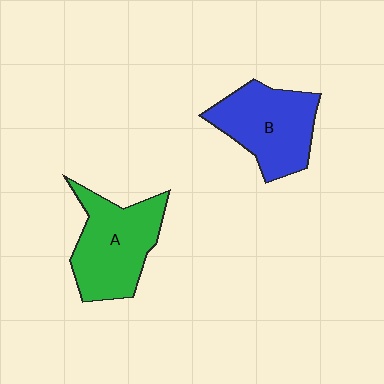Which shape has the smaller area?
Shape B (blue).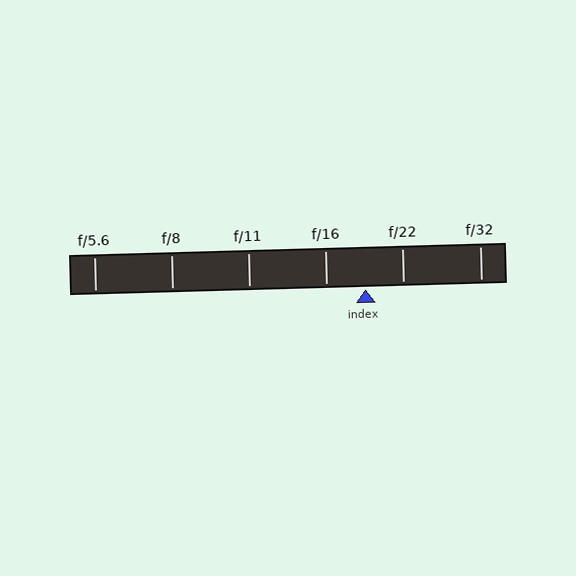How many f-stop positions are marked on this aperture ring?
There are 6 f-stop positions marked.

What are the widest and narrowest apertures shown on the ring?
The widest aperture shown is f/5.6 and the narrowest is f/32.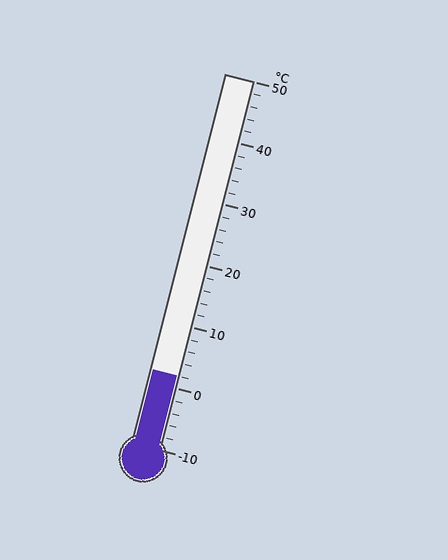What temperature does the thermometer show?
The thermometer shows approximately 2°C.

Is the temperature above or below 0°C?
The temperature is above 0°C.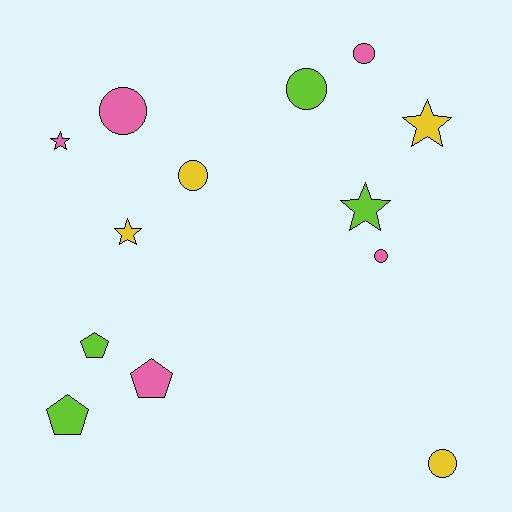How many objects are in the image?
There are 13 objects.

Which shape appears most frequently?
Circle, with 6 objects.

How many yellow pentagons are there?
There are no yellow pentagons.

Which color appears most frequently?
Pink, with 5 objects.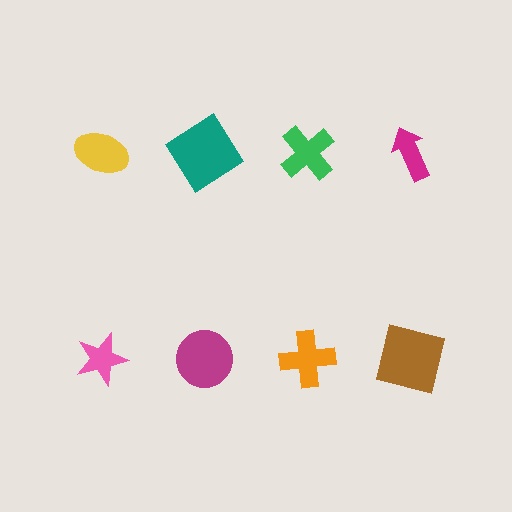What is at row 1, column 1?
A yellow ellipse.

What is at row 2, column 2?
A magenta circle.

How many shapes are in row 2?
4 shapes.